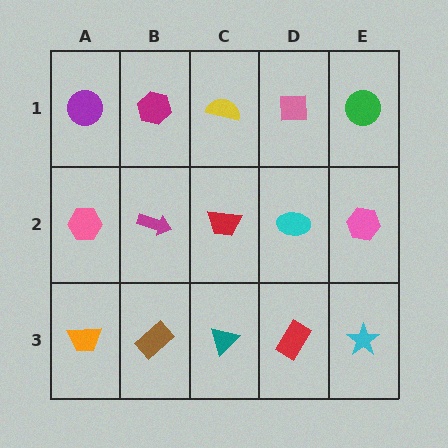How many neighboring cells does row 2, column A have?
3.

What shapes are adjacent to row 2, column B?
A magenta hexagon (row 1, column B), a brown rectangle (row 3, column B), a pink hexagon (row 2, column A), a red trapezoid (row 2, column C).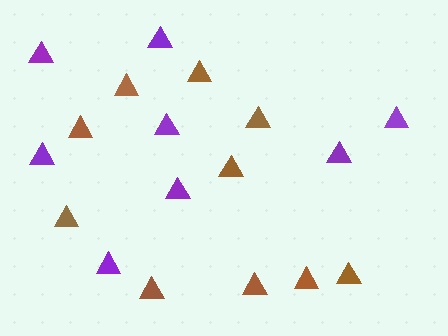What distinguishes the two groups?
There are 2 groups: one group of brown triangles (10) and one group of purple triangles (8).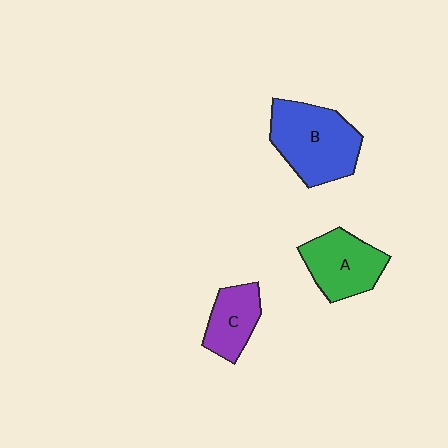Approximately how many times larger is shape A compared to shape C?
Approximately 1.4 times.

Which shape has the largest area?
Shape B (blue).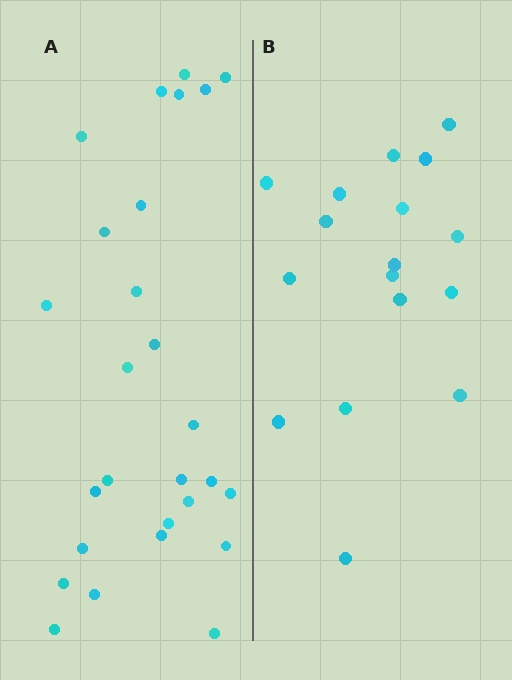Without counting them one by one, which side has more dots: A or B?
Region A (the left region) has more dots.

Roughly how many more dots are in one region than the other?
Region A has roughly 10 or so more dots than region B.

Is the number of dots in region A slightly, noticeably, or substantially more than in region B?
Region A has substantially more. The ratio is roughly 1.6 to 1.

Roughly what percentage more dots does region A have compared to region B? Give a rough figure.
About 60% more.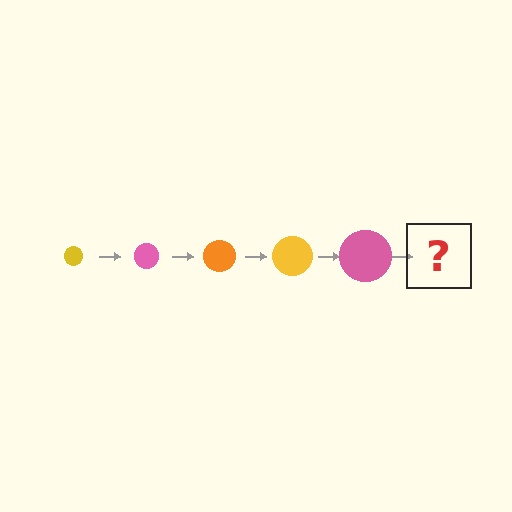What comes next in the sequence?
The next element should be an orange circle, larger than the previous one.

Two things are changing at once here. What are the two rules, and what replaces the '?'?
The two rules are that the circle grows larger each step and the color cycles through yellow, pink, and orange. The '?' should be an orange circle, larger than the previous one.